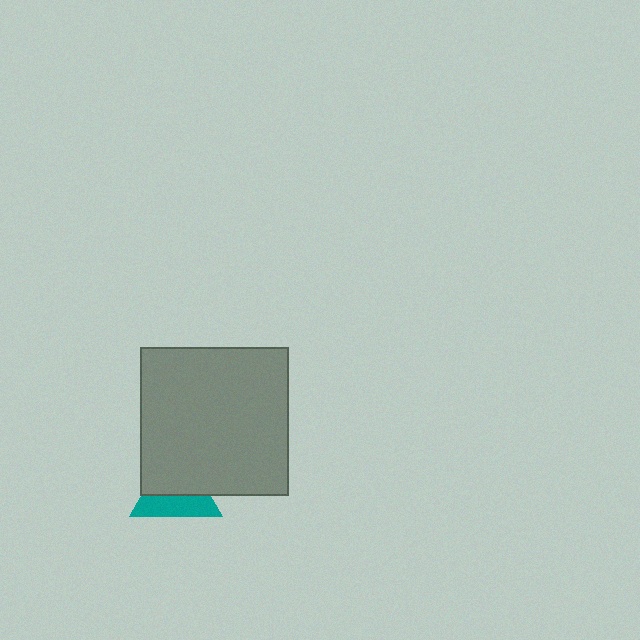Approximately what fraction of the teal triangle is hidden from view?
Roughly 53% of the teal triangle is hidden behind the gray square.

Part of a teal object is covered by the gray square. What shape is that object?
It is a triangle.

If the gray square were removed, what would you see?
You would see the complete teal triangle.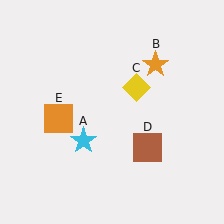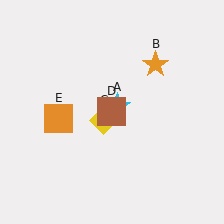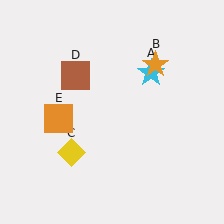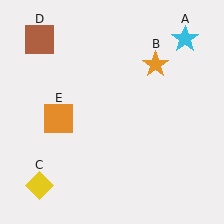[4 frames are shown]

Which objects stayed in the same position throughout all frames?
Orange star (object B) and orange square (object E) remained stationary.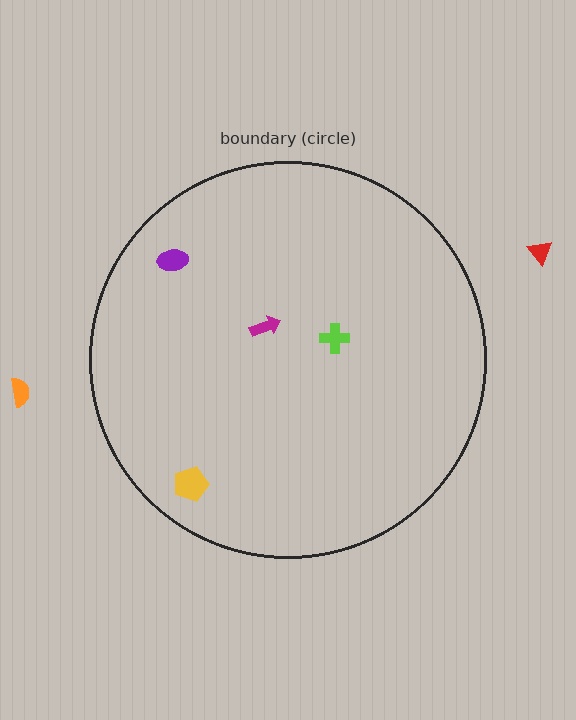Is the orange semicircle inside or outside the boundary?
Outside.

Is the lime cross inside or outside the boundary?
Inside.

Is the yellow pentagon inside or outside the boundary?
Inside.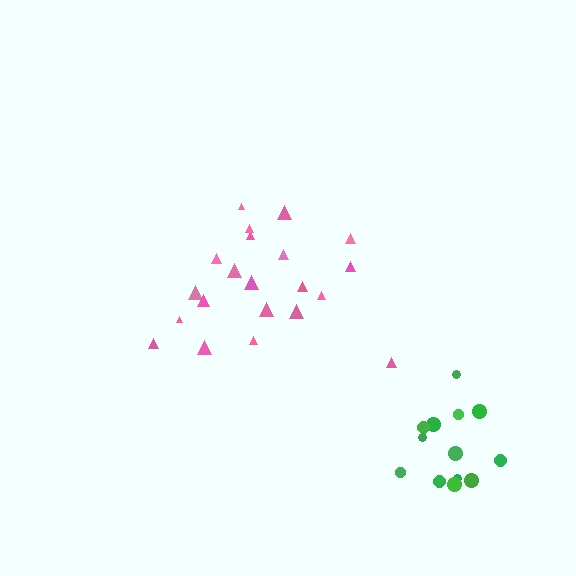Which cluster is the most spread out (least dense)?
Pink.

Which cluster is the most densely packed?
Green.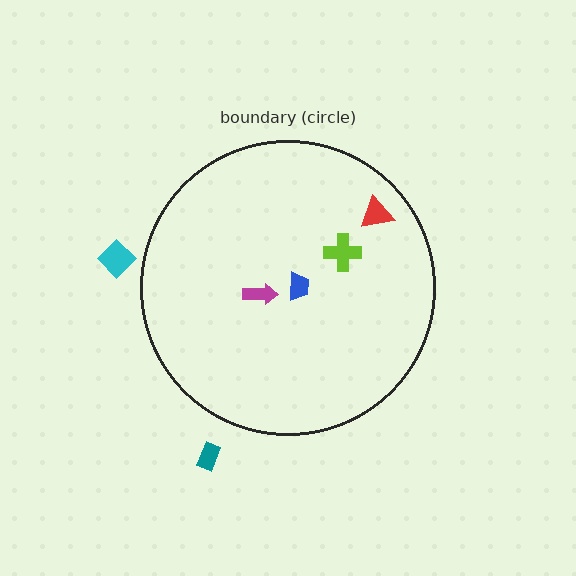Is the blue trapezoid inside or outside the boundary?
Inside.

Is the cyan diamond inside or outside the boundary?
Outside.